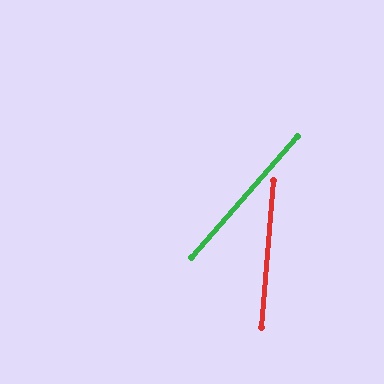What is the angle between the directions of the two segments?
Approximately 36 degrees.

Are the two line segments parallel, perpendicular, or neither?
Neither parallel nor perpendicular — they differ by about 36°.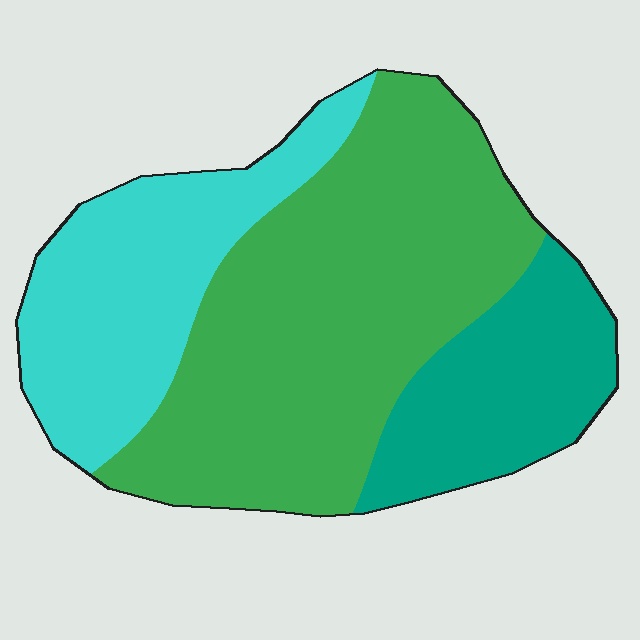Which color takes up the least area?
Teal, at roughly 20%.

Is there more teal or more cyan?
Cyan.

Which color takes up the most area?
Green, at roughly 55%.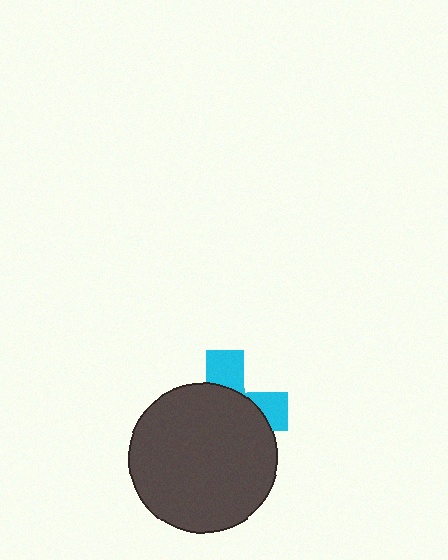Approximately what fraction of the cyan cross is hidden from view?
Roughly 69% of the cyan cross is hidden behind the dark gray circle.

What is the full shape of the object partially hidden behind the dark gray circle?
The partially hidden object is a cyan cross.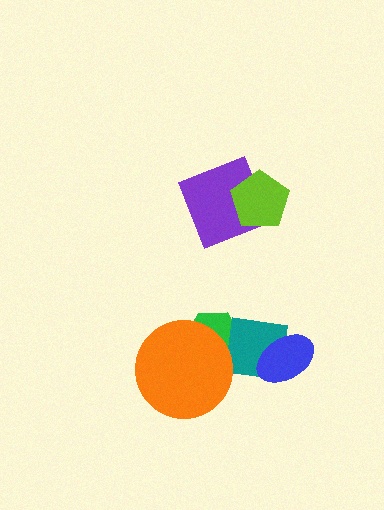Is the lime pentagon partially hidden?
No, no other shape covers it.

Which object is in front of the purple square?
The lime pentagon is in front of the purple square.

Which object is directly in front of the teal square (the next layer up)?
The blue ellipse is directly in front of the teal square.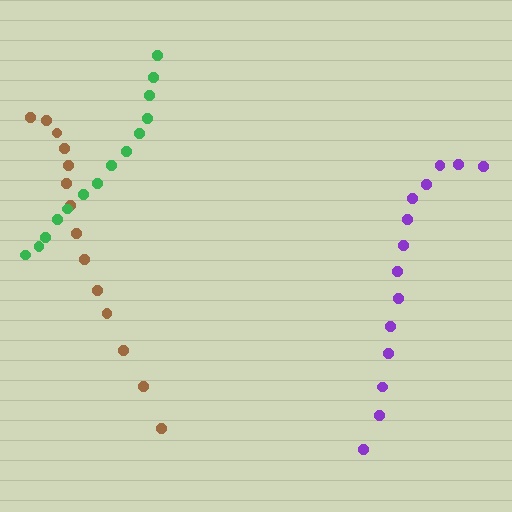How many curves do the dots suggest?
There are 3 distinct paths.